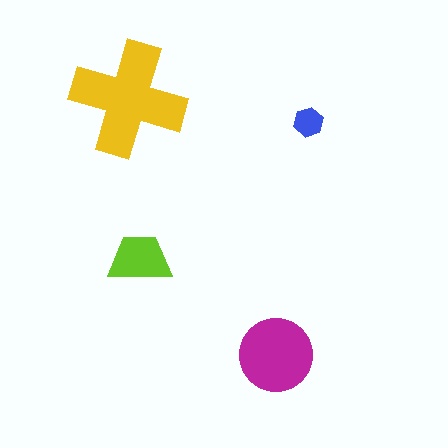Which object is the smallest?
The blue hexagon.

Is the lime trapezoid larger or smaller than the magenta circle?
Smaller.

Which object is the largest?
The yellow cross.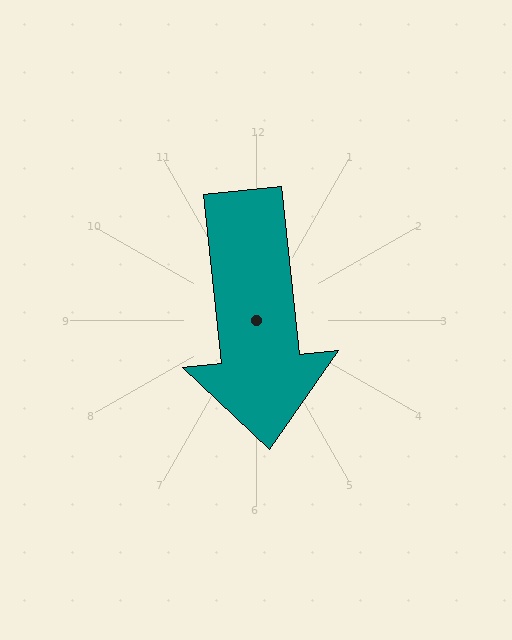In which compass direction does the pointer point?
South.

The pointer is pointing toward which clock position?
Roughly 6 o'clock.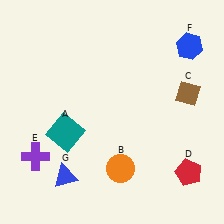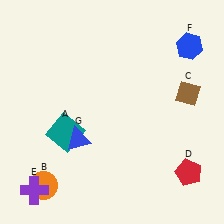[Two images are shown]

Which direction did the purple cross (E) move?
The purple cross (E) moved down.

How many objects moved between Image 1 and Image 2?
3 objects moved between the two images.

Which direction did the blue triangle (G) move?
The blue triangle (G) moved up.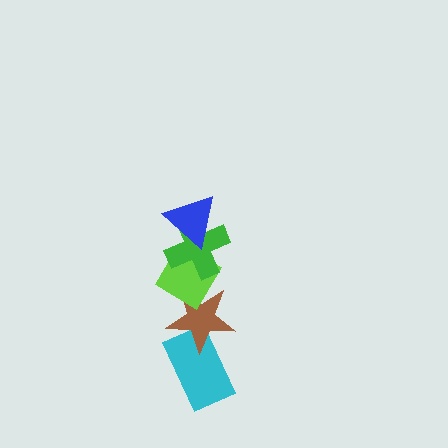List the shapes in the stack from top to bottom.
From top to bottom: the blue triangle, the green cross, the lime diamond, the brown star, the cyan rectangle.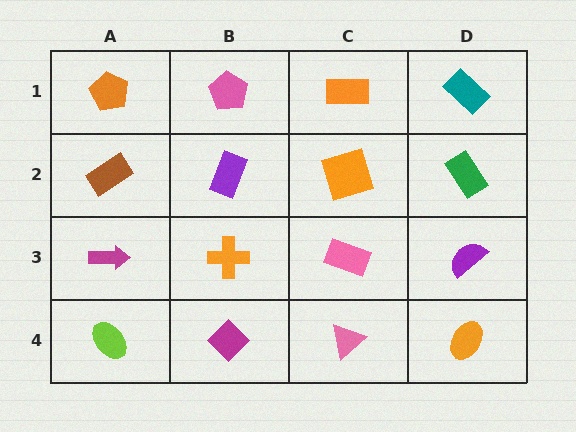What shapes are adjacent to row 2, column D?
A teal rectangle (row 1, column D), a purple semicircle (row 3, column D), an orange square (row 2, column C).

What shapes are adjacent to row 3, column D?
A green rectangle (row 2, column D), an orange ellipse (row 4, column D), a pink rectangle (row 3, column C).